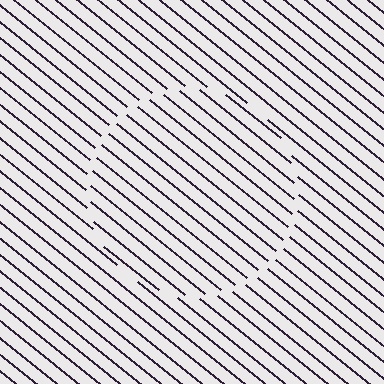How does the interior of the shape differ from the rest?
The interior of the shape contains the same grating, shifted by half a period — the contour is defined by the phase discontinuity where line-ends from the inner and outer gratings abut.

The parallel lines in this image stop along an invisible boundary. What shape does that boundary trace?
An illusory circle. The interior of the shape contains the same grating, shifted by half a period — the contour is defined by the phase discontinuity where line-ends from the inner and outer gratings abut.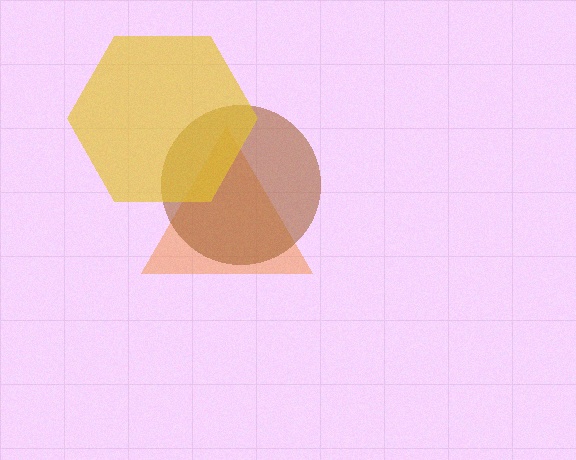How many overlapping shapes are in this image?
There are 3 overlapping shapes in the image.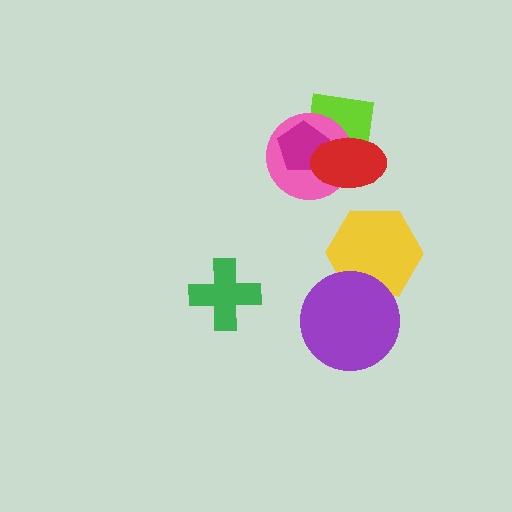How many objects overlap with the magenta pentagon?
3 objects overlap with the magenta pentagon.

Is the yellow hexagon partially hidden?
Yes, it is partially covered by another shape.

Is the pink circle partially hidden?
Yes, it is partially covered by another shape.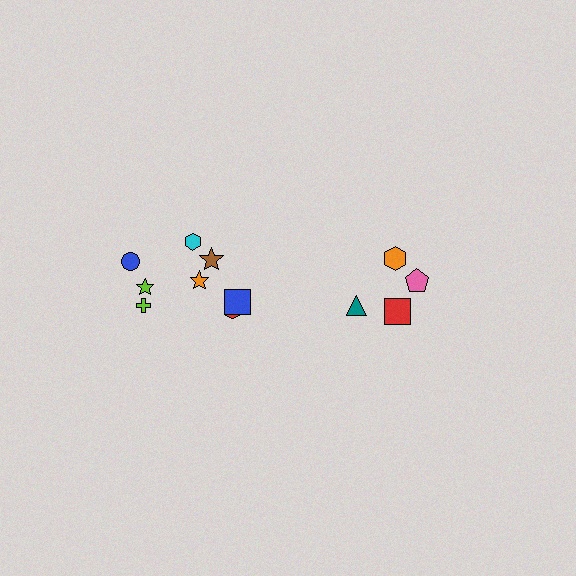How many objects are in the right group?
There are 4 objects.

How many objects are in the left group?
There are 8 objects.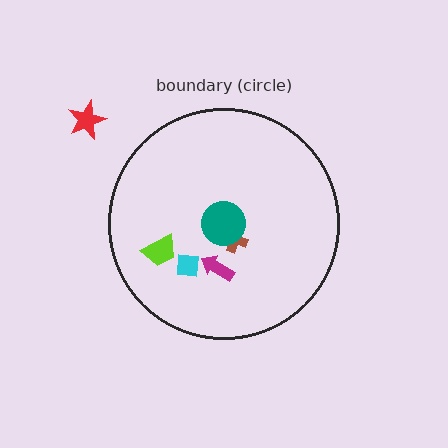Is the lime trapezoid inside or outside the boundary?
Inside.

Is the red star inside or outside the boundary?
Outside.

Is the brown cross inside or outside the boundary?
Inside.